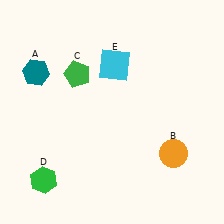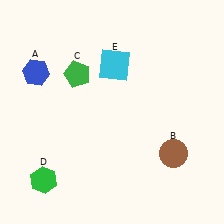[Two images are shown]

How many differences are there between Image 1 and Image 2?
There are 2 differences between the two images.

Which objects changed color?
A changed from teal to blue. B changed from orange to brown.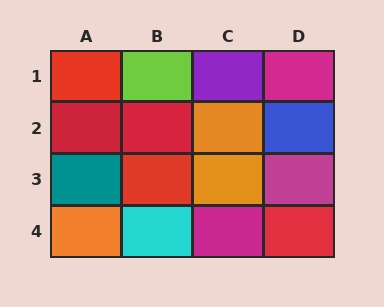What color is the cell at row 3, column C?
Orange.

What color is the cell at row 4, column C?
Magenta.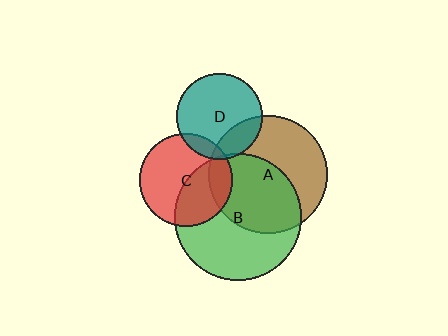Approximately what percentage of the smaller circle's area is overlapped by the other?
Approximately 50%.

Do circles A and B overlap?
Yes.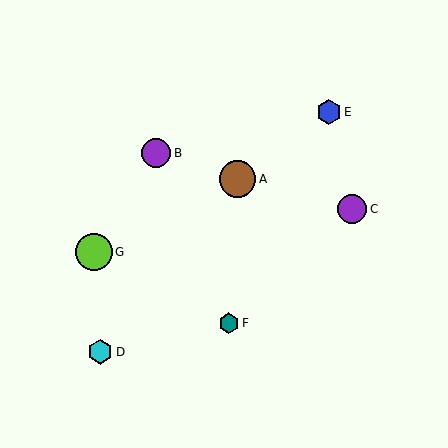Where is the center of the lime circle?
The center of the lime circle is at (94, 252).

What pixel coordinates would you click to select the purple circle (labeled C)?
Click at (352, 209) to select the purple circle C.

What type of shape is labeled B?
Shape B is a purple circle.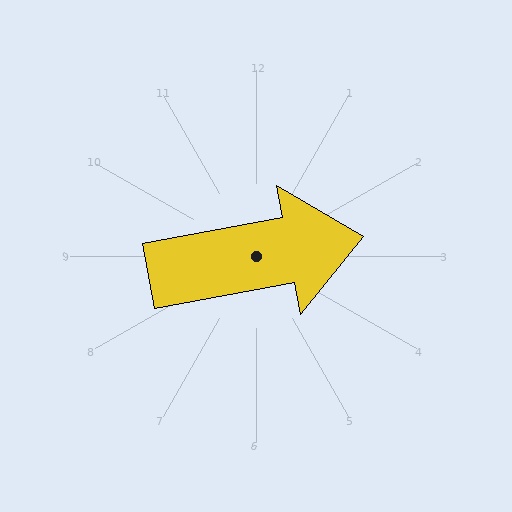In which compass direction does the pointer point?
East.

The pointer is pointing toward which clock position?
Roughly 3 o'clock.